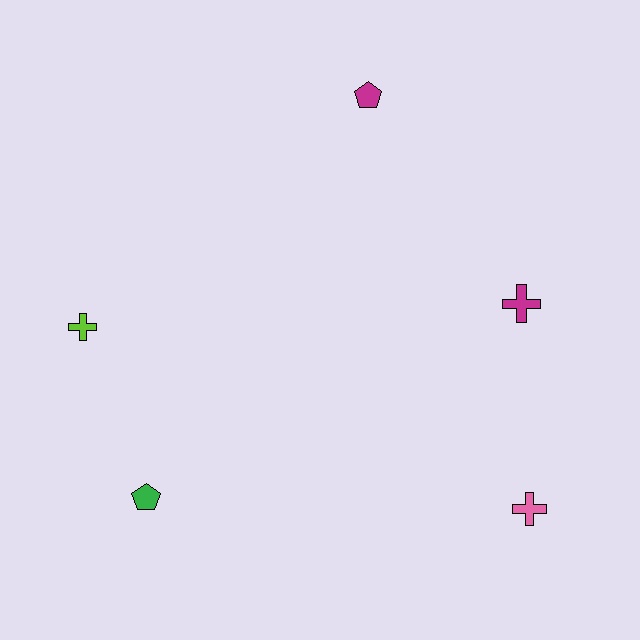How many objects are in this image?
There are 5 objects.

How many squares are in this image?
There are no squares.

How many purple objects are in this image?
There are no purple objects.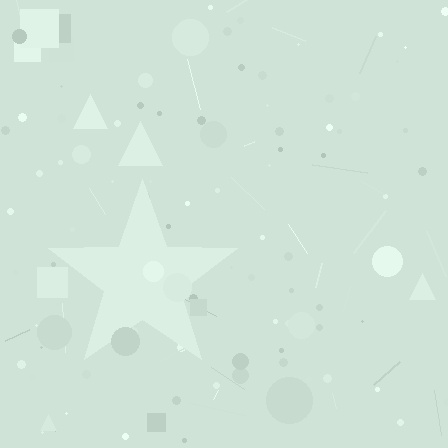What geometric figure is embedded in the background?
A star is embedded in the background.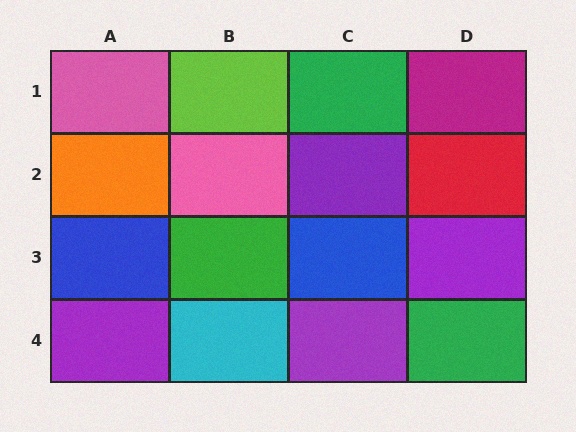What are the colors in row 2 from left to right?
Orange, pink, purple, red.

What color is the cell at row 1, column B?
Lime.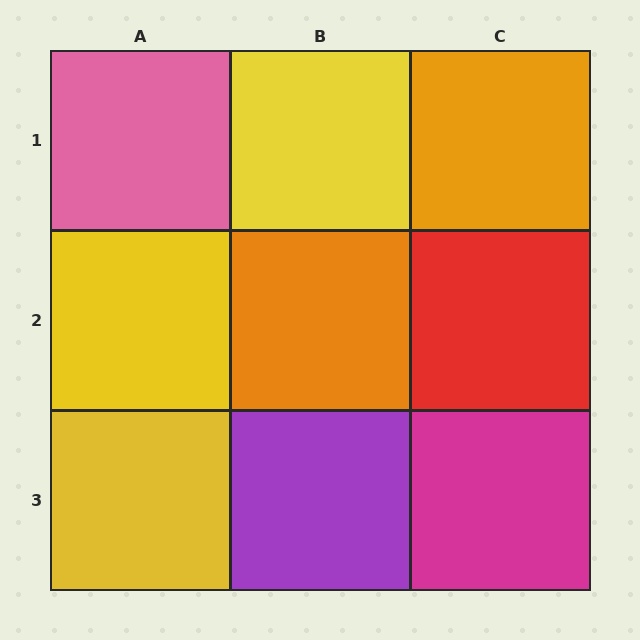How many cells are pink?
1 cell is pink.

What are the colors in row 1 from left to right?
Pink, yellow, orange.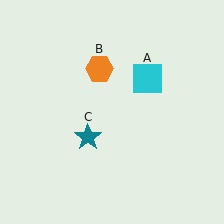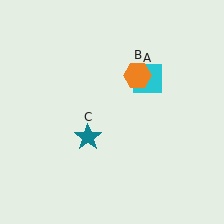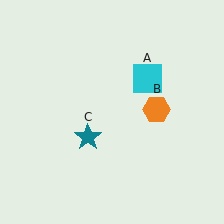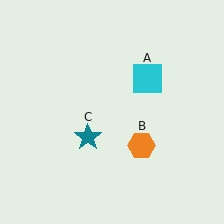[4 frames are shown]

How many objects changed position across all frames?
1 object changed position: orange hexagon (object B).